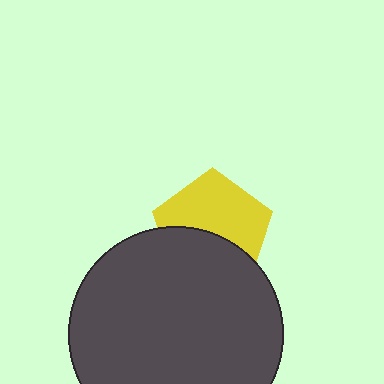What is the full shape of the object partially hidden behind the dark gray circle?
The partially hidden object is a yellow pentagon.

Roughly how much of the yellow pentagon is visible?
About half of it is visible (roughly 56%).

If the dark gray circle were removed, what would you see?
You would see the complete yellow pentagon.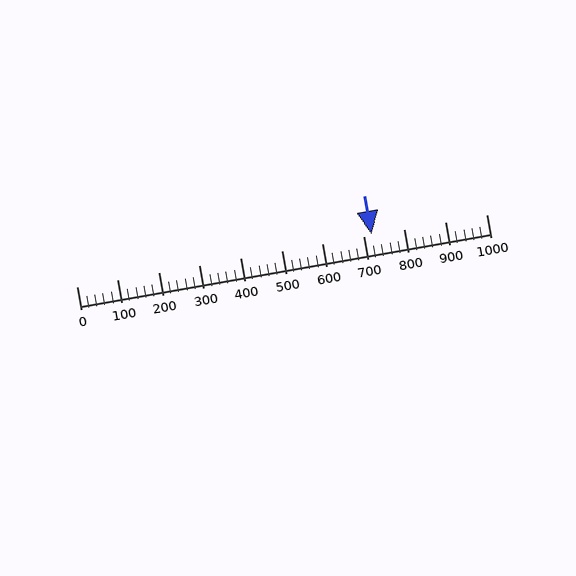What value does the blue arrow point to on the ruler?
The blue arrow points to approximately 720.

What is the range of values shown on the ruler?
The ruler shows values from 0 to 1000.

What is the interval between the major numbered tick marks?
The major tick marks are spaced 100 units apart.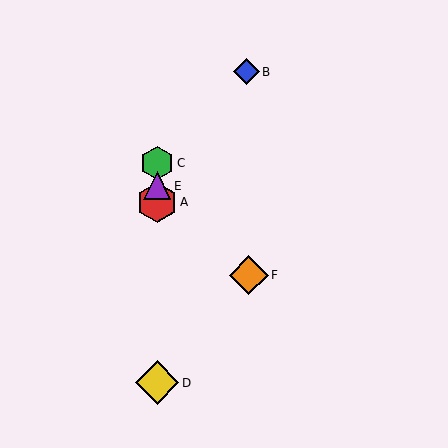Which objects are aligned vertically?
Objects A, C, D, E are aligned vertically.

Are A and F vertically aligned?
No, A is at x≈157 and F is at x≈249.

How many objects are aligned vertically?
4 objects (A, C, D, E) are aligned vertically.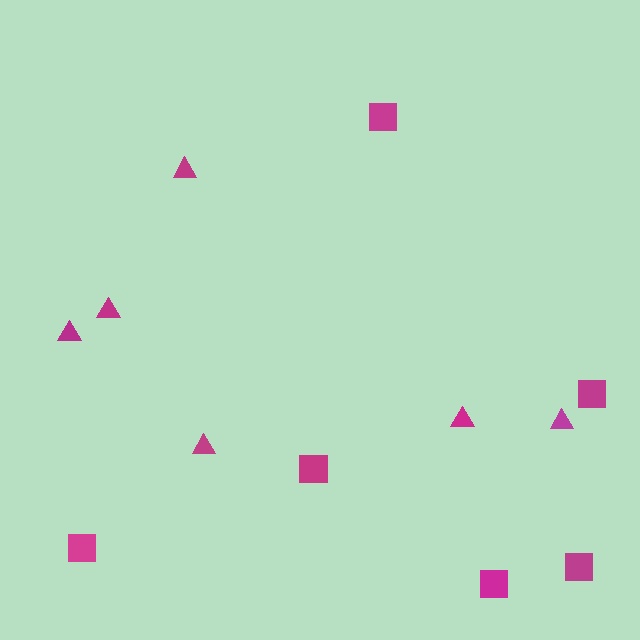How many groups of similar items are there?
There are 2 groups: one group of squares (6) and one group of triangles (6).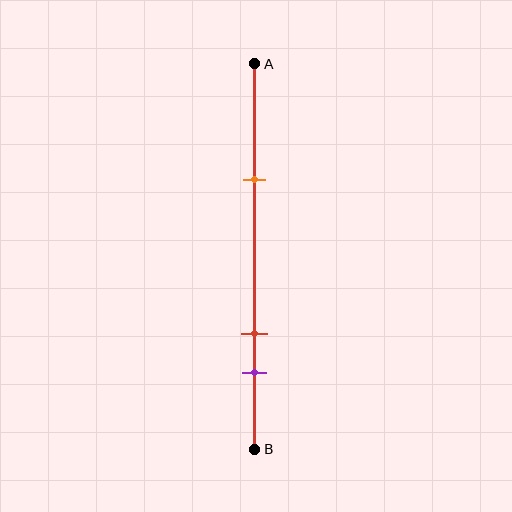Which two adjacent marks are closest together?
The red and purple marks are the closest adjacent pair.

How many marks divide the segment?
There are 3 marks dividing the segment.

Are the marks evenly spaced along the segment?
No, the marks are not evenly spaced.